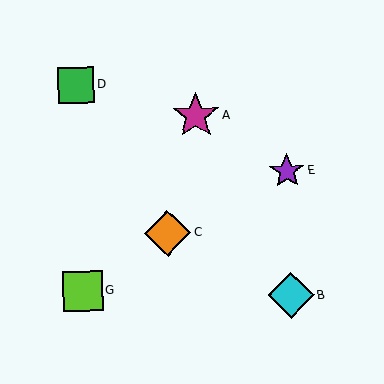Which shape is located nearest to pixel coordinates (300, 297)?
The cyan diamond (labeled B) at (291, 295) is nearest to that location.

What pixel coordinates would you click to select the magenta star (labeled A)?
Click at (196, 115) to select the magenta star A.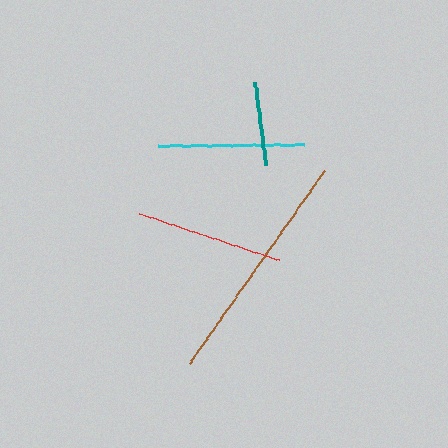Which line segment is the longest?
The brown line is the longest at approximately 236 pixels.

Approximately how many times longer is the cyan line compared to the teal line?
The cyan line is approximately 1.7 times the length of the teal line.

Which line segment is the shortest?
The teal line is the shortest at approximately 84 pixels.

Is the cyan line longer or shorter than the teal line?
The cyan line is longer than the teal line.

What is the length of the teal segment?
The teal segment is approximately 84 pixels long.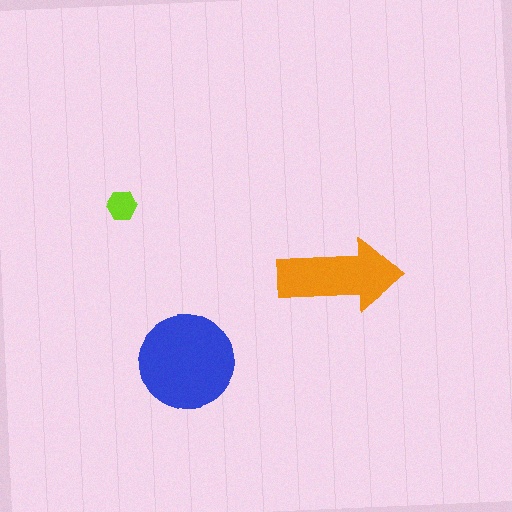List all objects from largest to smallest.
The blue circle, the orange arrow, the lime hexagon.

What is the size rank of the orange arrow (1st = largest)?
2nd.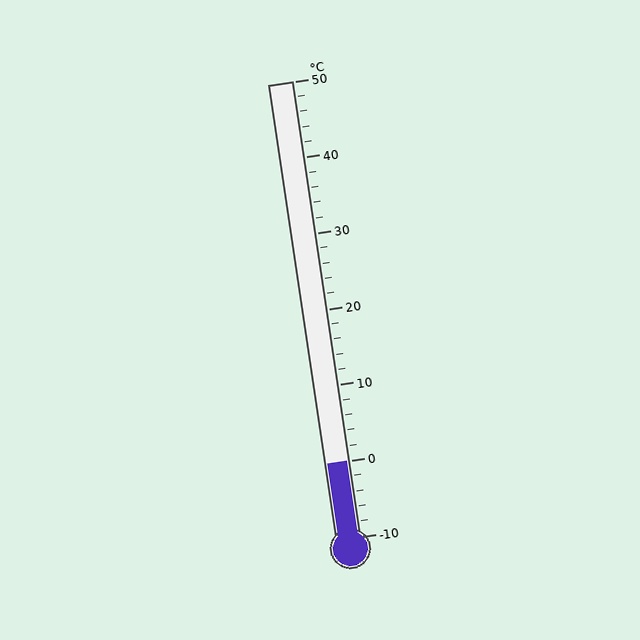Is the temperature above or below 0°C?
The temperature is at 0°C.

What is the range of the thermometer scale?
The thermometer scale ranges from -10°C to 50°C.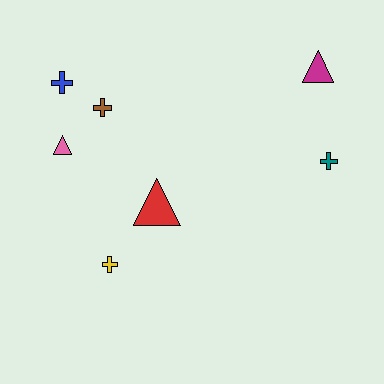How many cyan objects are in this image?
There are no cyan objects.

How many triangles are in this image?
There are 3 triangles.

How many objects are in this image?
There are 7 objects.